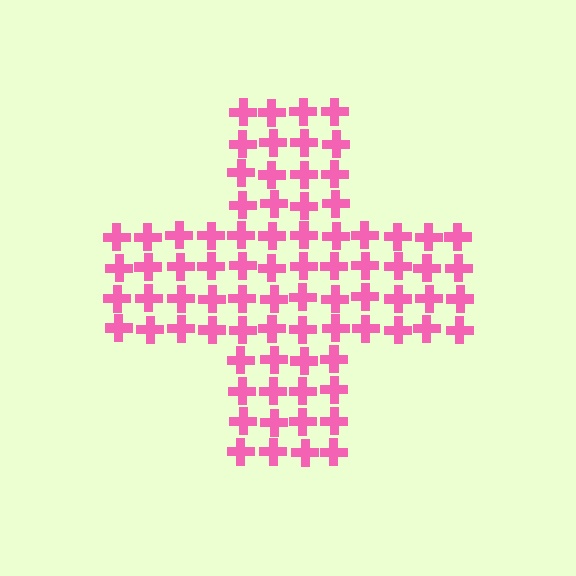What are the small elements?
The small elements are crosses.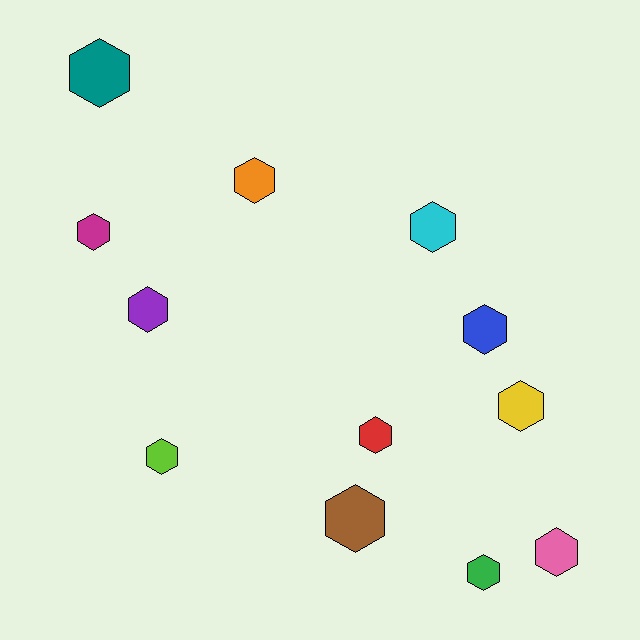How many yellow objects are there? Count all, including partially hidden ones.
There is 1 yellow object.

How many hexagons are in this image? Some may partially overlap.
There are 12 hexagons.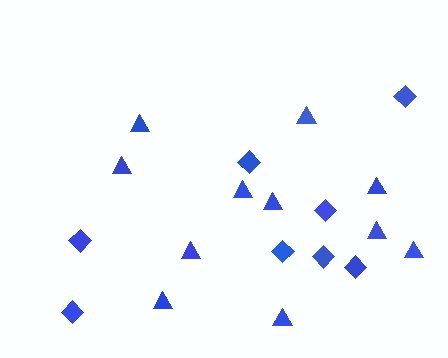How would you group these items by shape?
There are 2 groups: one group of diamonds (8) and one group of triangles (11).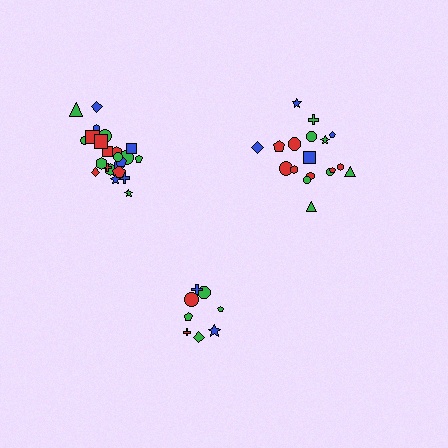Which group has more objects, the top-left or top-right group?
The top-left group.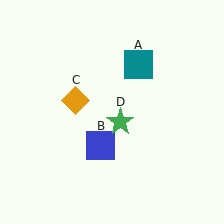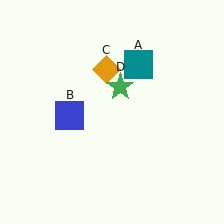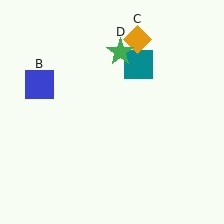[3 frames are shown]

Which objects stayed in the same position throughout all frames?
Teal square (object A) remained stationary.